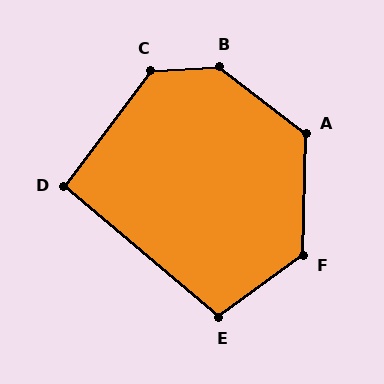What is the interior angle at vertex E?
Approximately 104 degrees (obtuse).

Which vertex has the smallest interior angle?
D, at approximately 93 degrees.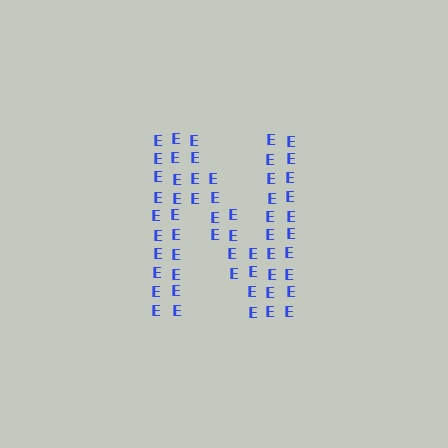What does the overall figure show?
The overall figure shows the letter N.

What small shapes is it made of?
It is made of small letter E's.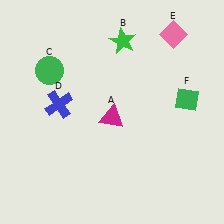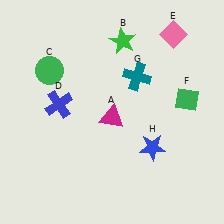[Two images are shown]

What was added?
A teal cross (G), a blue star (H) were added in Image 2.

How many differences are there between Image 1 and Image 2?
There are 2 differences between the two images.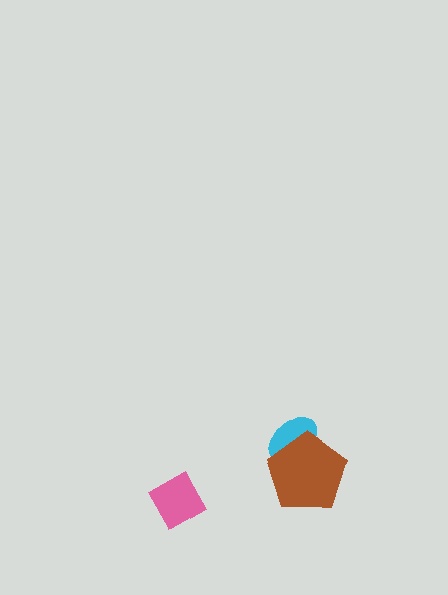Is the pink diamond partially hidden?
No, no other shape covers it.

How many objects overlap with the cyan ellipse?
1 object overlaps with the cyan ellipse.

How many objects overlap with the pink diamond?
0 objects overlap with the pink diamond.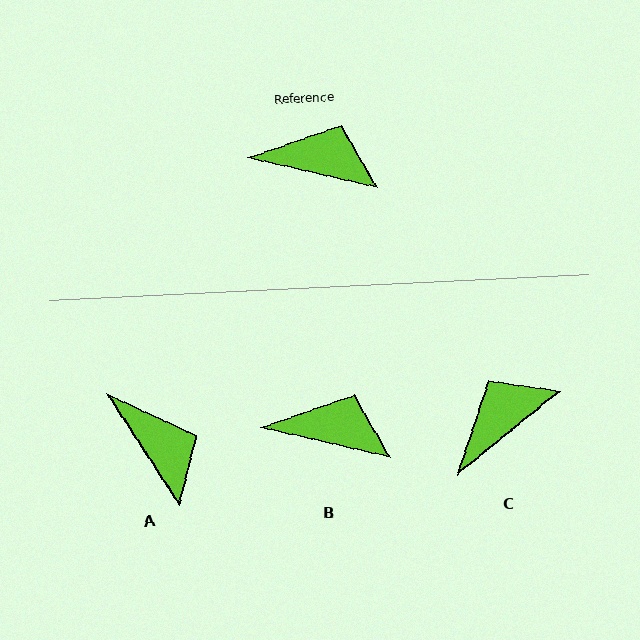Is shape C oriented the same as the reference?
No, it is off by about 52 degrees.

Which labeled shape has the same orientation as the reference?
B.